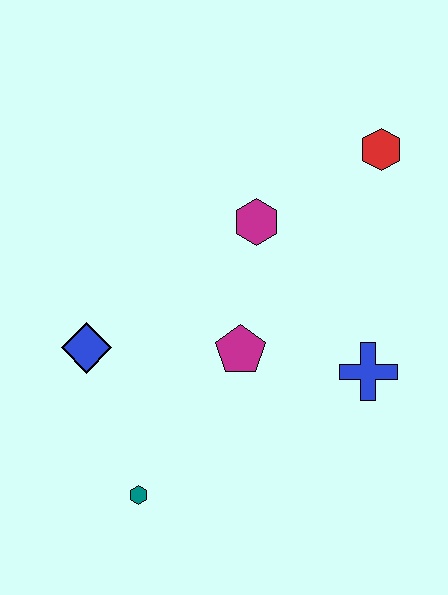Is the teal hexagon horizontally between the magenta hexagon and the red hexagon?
No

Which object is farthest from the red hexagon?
The teal hexagon is farthest from the red hexagon.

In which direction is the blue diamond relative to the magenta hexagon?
The blue diamond is to the left of the magenta hexagon.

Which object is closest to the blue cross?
The magenta pentagon is closest to the blue cross.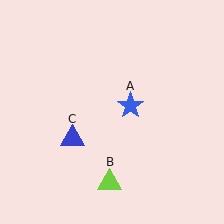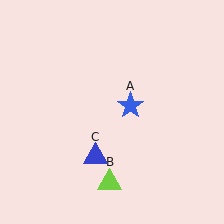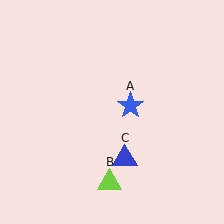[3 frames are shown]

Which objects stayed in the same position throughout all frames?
Blue star (object A) and lime triangle (object B) remained stationary.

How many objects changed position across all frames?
1 object changed position: blue triangle (object C).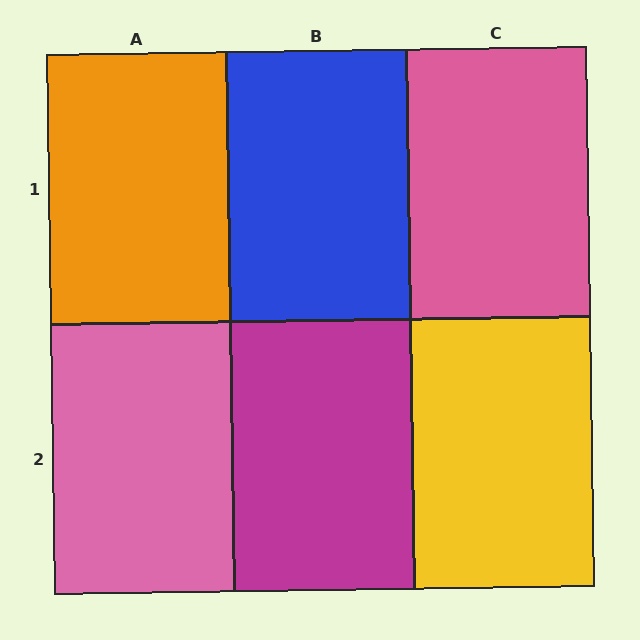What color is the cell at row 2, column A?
Pink.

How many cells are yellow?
1 cell is yellow.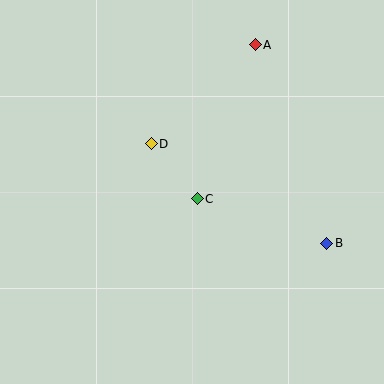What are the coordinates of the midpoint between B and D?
The midpoint between B and D is at (239, 194).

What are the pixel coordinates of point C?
Point C is at (197, 199).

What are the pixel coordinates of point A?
Point A is at (255, 45).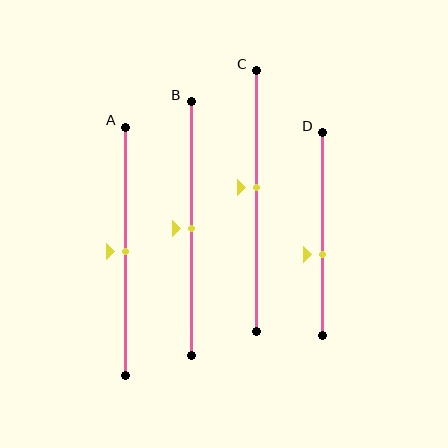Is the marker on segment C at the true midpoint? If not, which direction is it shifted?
No, the marker on segment C is shifted upward by about 5% of the segment length.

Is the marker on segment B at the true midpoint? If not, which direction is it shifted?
Yes, the marker on segment B is at the true midpoint.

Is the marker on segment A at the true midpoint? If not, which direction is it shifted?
Yes, the marker on segment A is at the true midpoint.